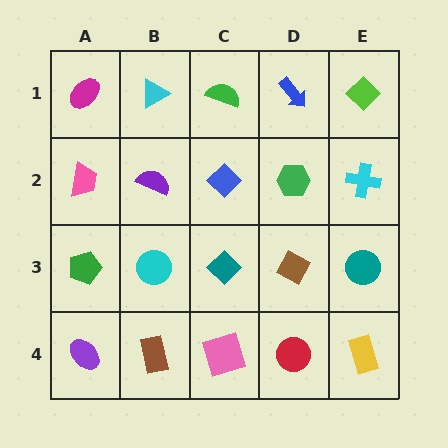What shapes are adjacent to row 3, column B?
A purple semicircle (row 2, column B), a brown rectangle (row 4, column B), a green pentagon (row 3, column A), a teal diamond (row 3, column C).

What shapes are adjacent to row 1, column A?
A pink trapezoid (row 2, column A), a cyan triangle (row 1, column B).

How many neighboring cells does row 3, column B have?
4.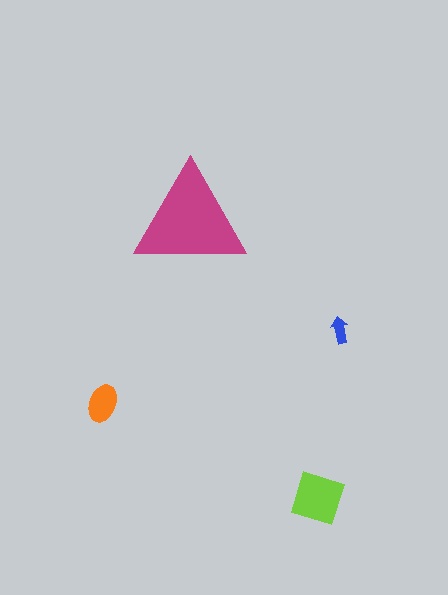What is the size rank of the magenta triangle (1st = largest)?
1st.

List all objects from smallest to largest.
The blue arrow, the orange ellipse, the lime square, the magenta triangle.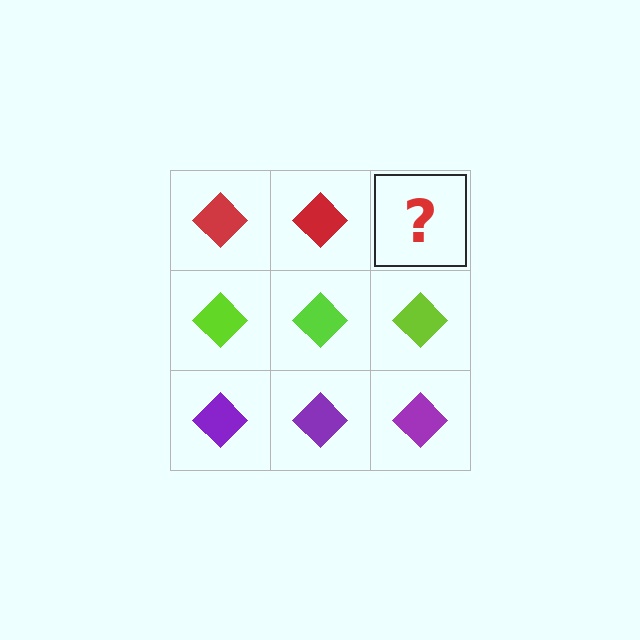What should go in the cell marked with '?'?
The missing cell should contain a red diamond.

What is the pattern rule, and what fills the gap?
The rule is that each row has a consistent color. The gap should be filled with a red diamond.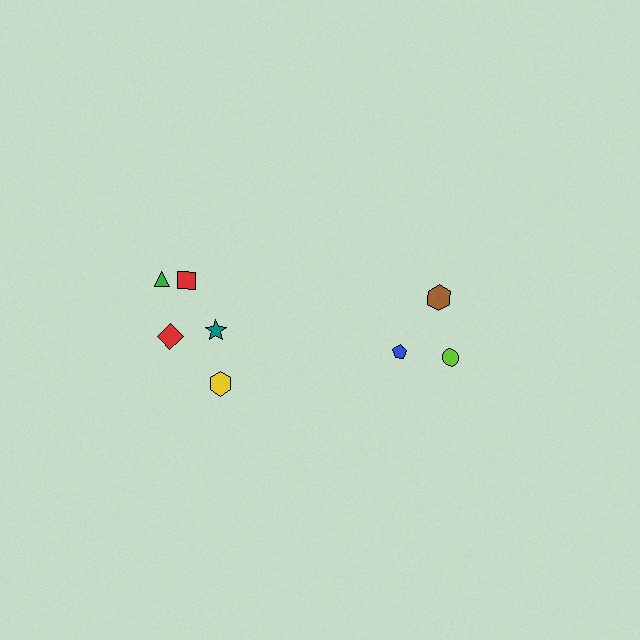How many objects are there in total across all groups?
There are 8 objects.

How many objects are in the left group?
There are 5 objects.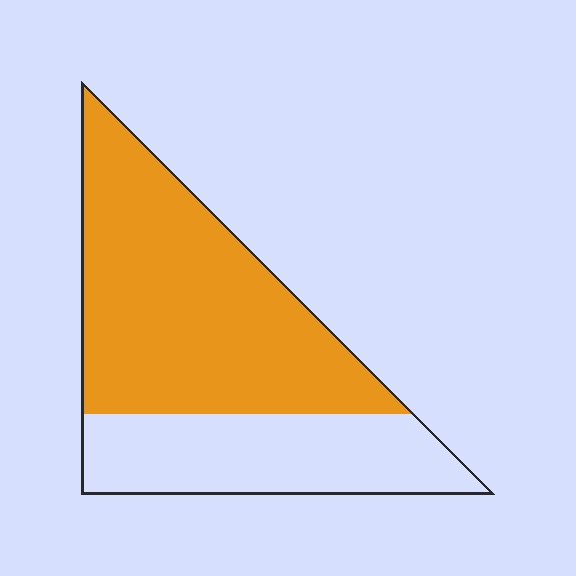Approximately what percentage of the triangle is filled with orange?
Approximately 65%.